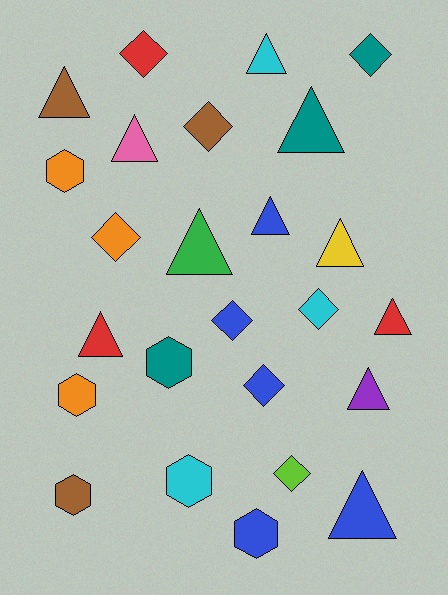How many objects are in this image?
There are 25 objects.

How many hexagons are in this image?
There are 6 hexagons.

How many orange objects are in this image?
There are 3 orange objects.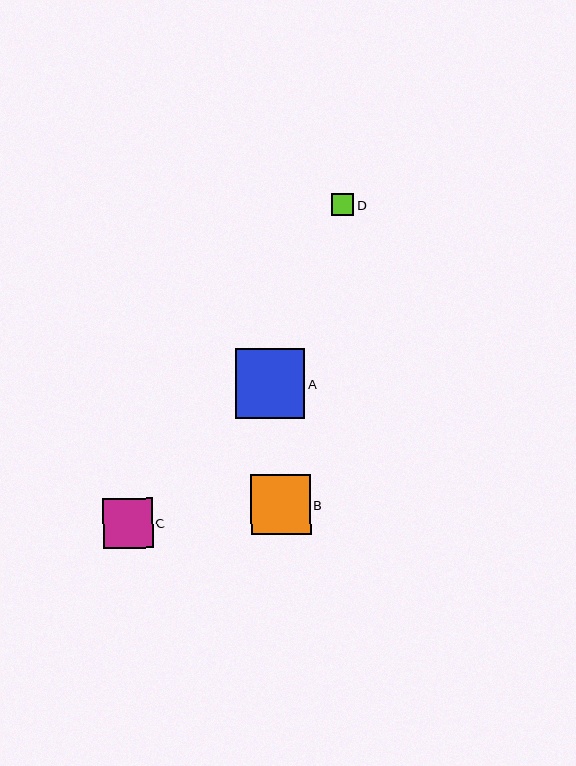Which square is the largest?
Square A is the largest with a size of approximately 70 pixels.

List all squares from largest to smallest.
From largest to smallest: A, B, C, D.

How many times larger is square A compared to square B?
Square A is approximately 1.2 times the size of square B.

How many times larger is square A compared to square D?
Square A is approximately 3.1 times the size of square D.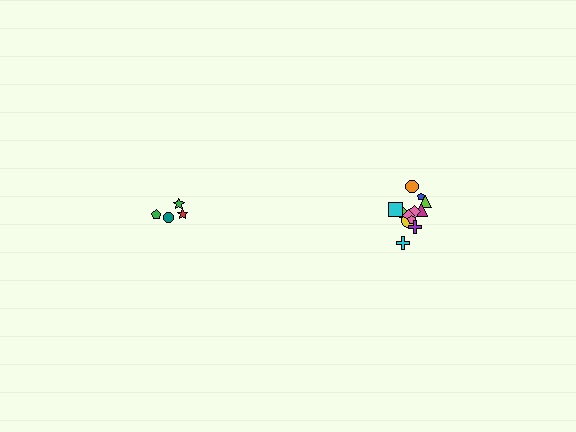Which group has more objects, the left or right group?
The right group.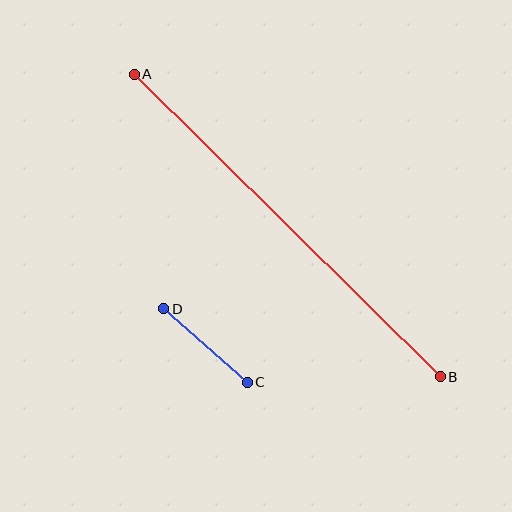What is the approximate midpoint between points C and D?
The midpoint is at approximately (206, 346) pixels.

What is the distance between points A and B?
The distance is approximately 430 pixels.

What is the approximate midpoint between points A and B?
The midpoint is at approximately (287, 226) pixels.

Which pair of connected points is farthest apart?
Points A and B are farthest apart.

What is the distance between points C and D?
The distance is approximately 111 pixels.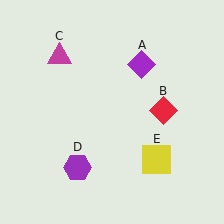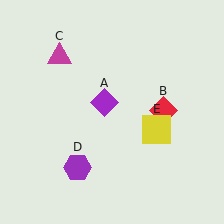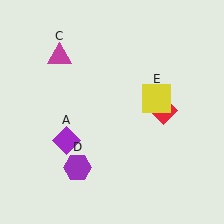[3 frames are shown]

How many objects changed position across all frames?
2 objects changed position: purple diamond (object A), yellow square (object E).